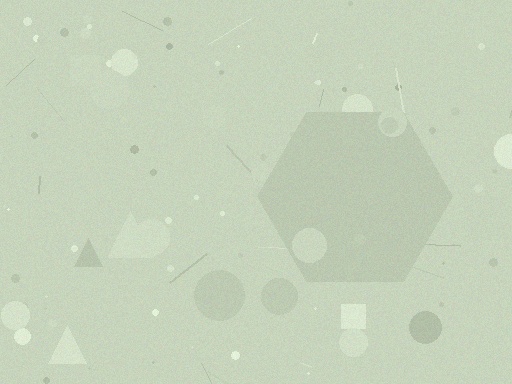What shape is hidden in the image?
A hexagon is hidden in the image.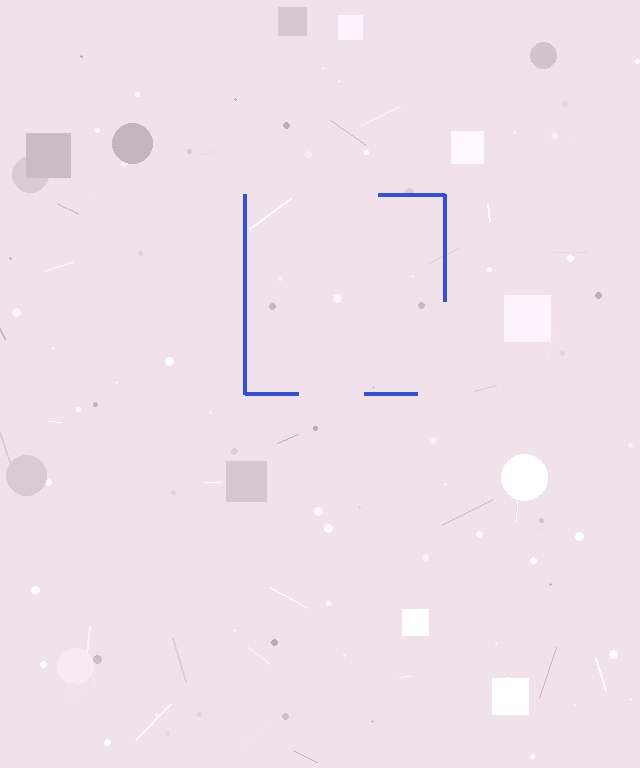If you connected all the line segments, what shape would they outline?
They would outline a square.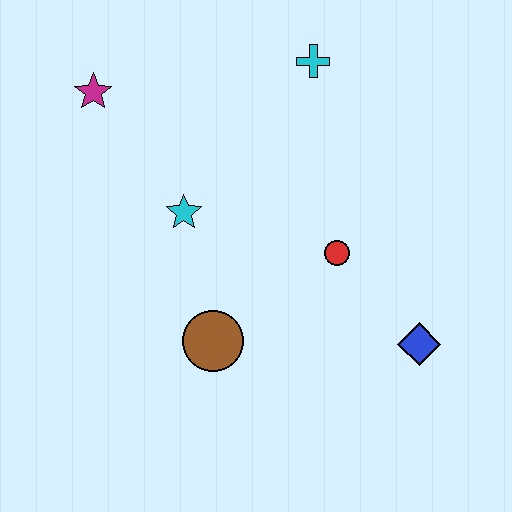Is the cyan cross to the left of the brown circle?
No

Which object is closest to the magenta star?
The cyan star is closest to the magenta star.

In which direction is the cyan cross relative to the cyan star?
The cyan cross is above the cyan star.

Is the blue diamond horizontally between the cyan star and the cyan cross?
No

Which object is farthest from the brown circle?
The cyan cross is farthest from the brown circle.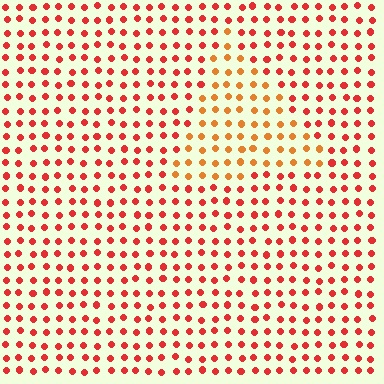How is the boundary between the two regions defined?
The boundary is defined purely by a slight shift in hue (about 29 degrees). Spacing, size, and orientation are identical on both sides.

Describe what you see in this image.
The image is filled with small red elements in a uniform arrangement. A triangle-shaped region is visible where the elements are tinted to a slightly different hue, forming a subtle color boundary.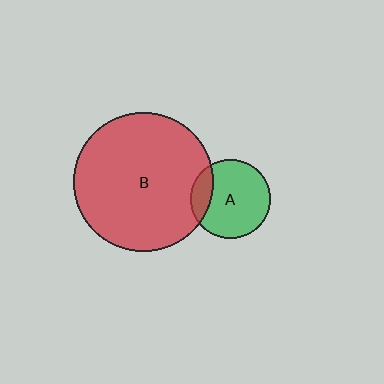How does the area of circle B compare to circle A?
Approximately 3.0 times.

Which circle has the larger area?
Circle B (red).